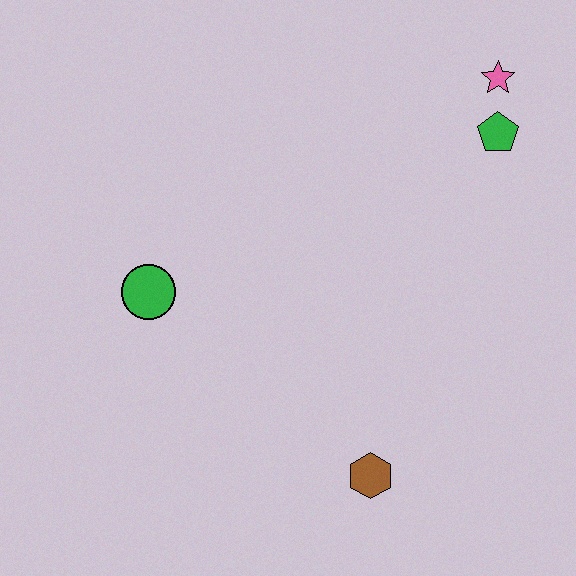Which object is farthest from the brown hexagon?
The pink star is farthest from the brown hexagon.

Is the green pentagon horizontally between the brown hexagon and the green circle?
No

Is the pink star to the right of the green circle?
Yes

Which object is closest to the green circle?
The brown hexagon is closest to the green circle.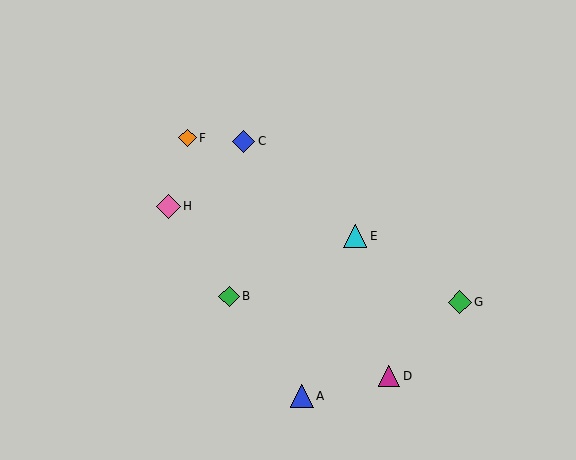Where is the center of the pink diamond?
The center of the pink diamond is at (168, 206).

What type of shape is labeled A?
Shape A is a blue triangle.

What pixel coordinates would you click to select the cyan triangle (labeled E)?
Click at (355, 236) to select the cyan triangle E.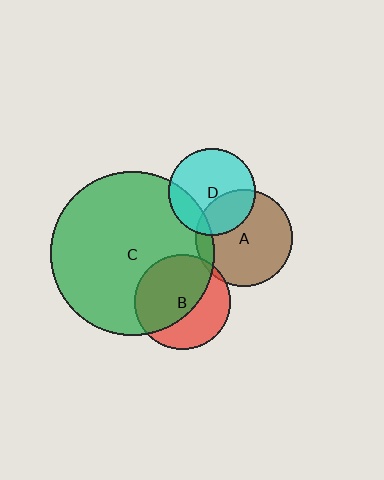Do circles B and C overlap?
Yes.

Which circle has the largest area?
Circle C (green).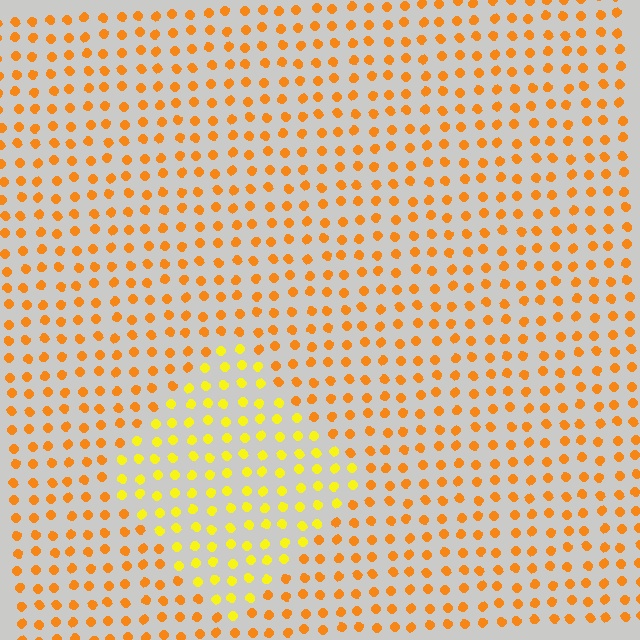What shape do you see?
I see a diamond.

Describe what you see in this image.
The image is filled with small orange elements in a uniform arrangement. A diamond-shaped region is visible where the elements are tinted to a slightly different hue, forming a subtle color boundary.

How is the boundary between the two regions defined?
The boundary is defined purely by a slight shift in hue (about 30 degrees). Spacing, size, and orientation are identical on both sides.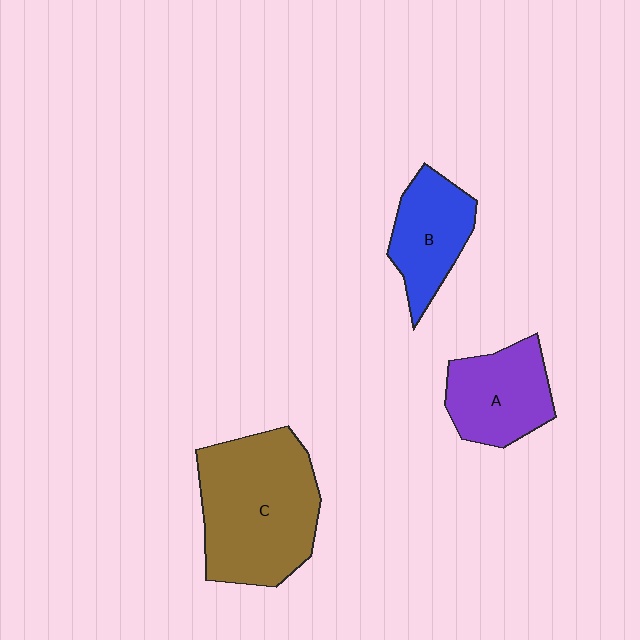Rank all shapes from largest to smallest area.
From largest to smallest: C (brown), A (purple), B (blue).